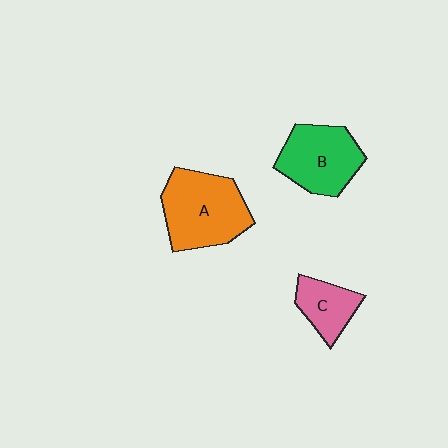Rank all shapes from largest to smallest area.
From largest to smallest: A (orange), B (green), C (pink).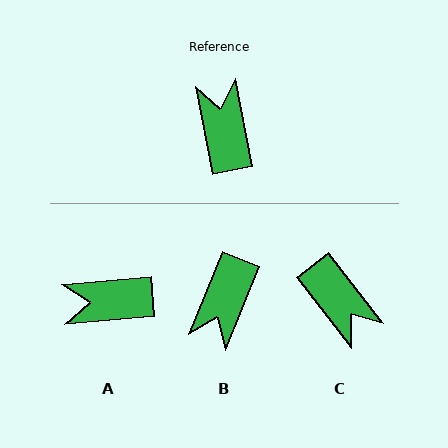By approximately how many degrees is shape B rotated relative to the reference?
Approximately 147 degrees counter-clockwise.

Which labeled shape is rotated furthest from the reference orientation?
C, about 153 degrees away.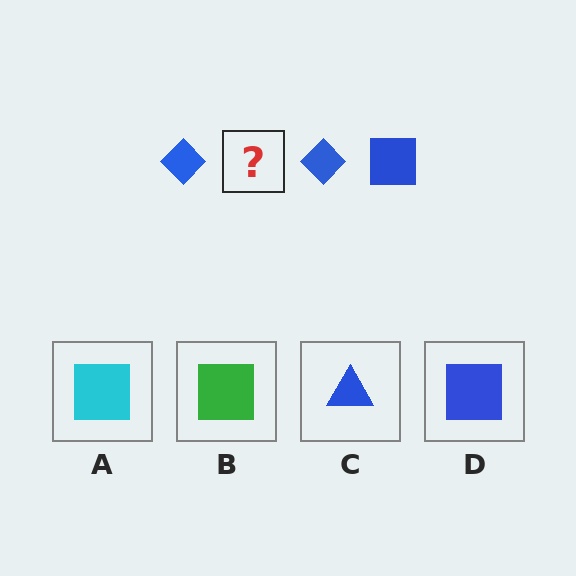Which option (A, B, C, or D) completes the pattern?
D.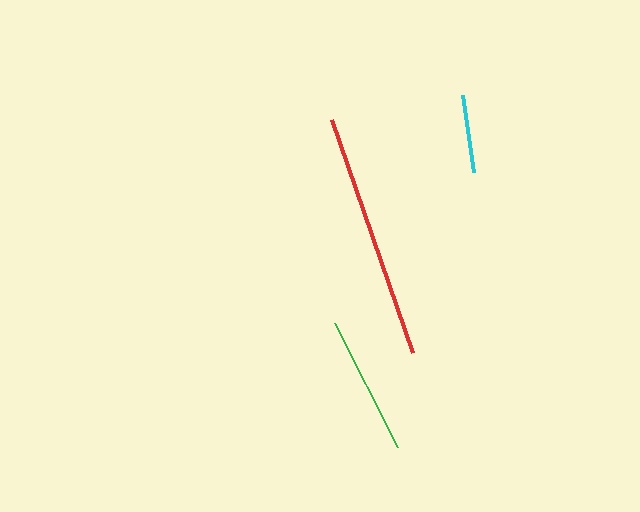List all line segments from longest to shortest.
From longest to shortest: red, green, cyan.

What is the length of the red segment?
The red segment is approximately 246 pixels long.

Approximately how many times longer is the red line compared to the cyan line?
The red line is approximately 3.2 times the length of the cyan line.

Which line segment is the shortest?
The cyan line is the shortest at approximately 77 pixels.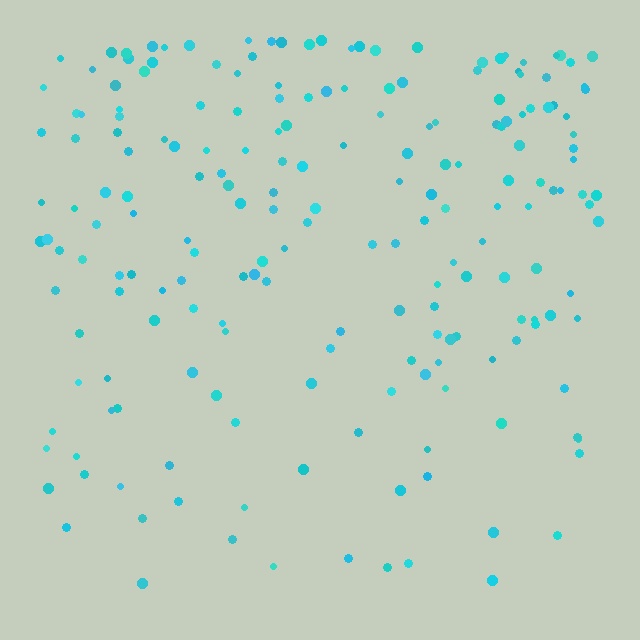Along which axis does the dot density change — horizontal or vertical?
Vertical.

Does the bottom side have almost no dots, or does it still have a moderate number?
Still a moderate number, just noticeably fewer than the top.